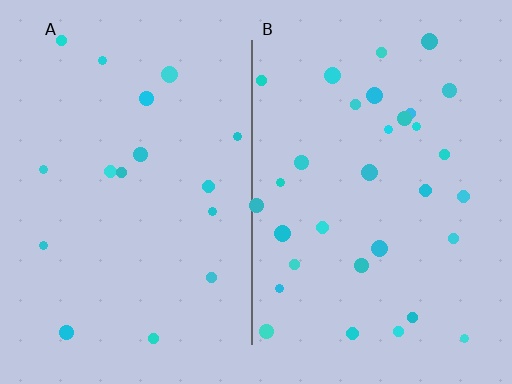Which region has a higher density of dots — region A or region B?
B (the right).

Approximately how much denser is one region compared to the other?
Approximately 1.9× — region B over region A.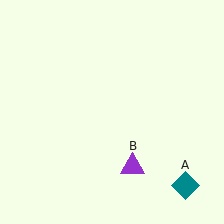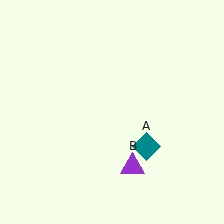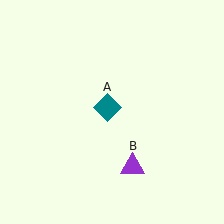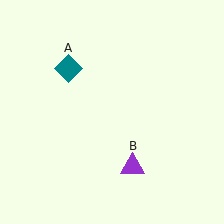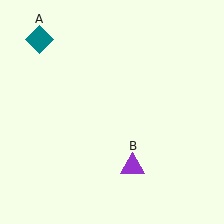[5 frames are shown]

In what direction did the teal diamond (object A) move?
The teal diamond (object A) moved up and to the left.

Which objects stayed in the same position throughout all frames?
Purple triangle (object B) remained stationary.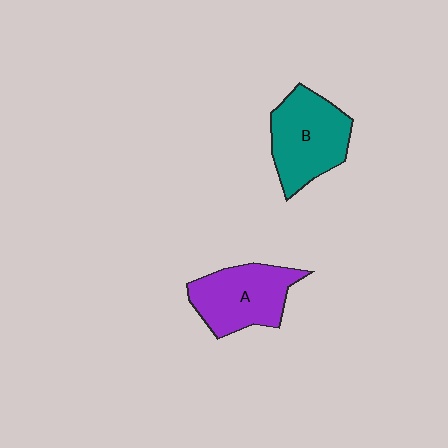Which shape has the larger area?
Shape B (teal).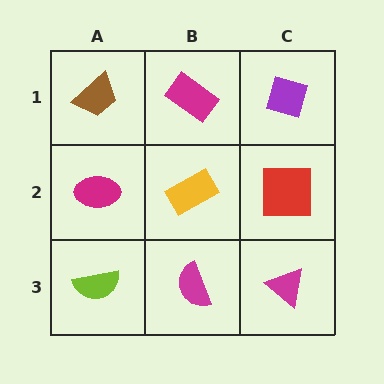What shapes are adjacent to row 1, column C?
A red square (row 2, column C), a magenta rectangle (row 1, column B).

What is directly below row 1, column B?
A yellow rectangle.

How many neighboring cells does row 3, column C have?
2.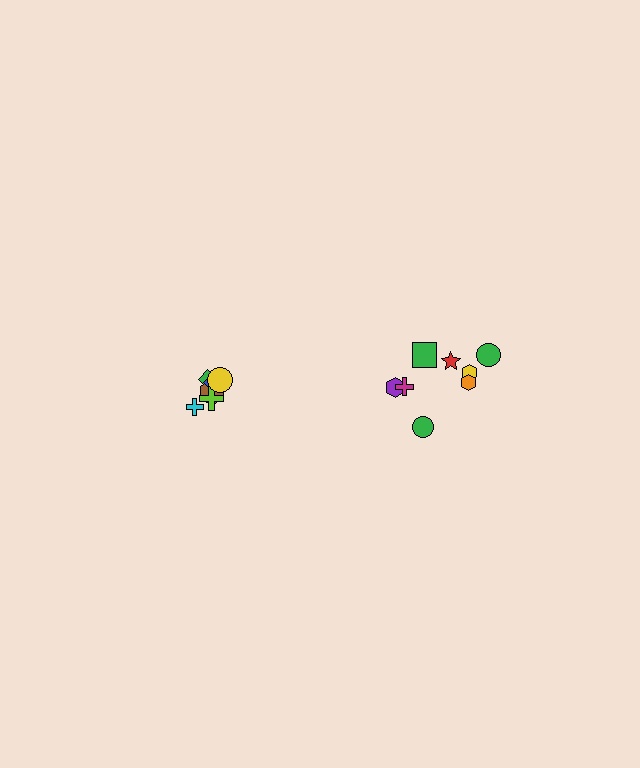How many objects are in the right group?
There are 8 objects.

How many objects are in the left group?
There are 6 objects.